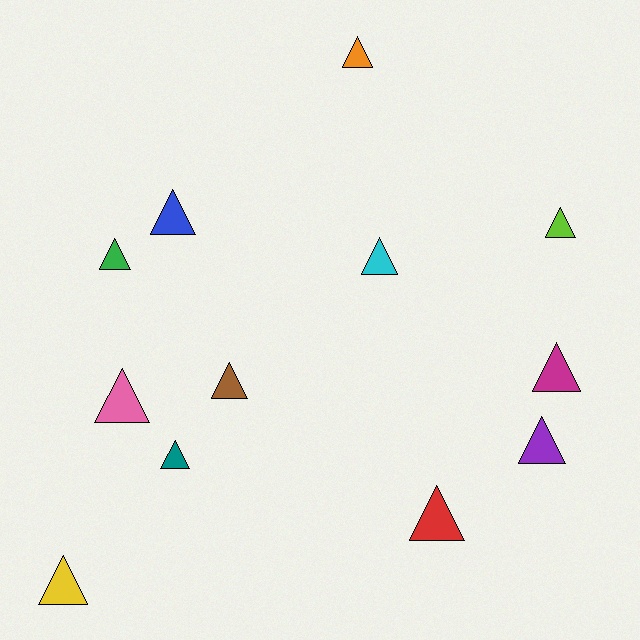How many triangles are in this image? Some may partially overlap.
There are 12 triangles.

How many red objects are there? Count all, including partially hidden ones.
There is 1 red object.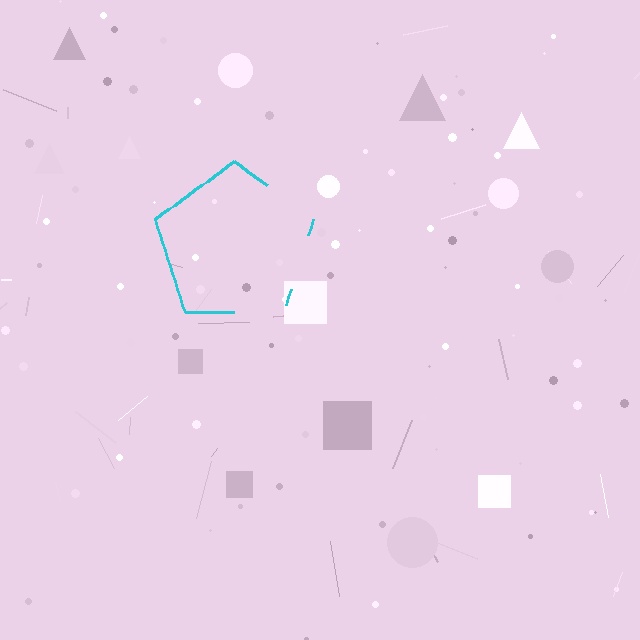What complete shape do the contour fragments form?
The contour fragments form a pentagon.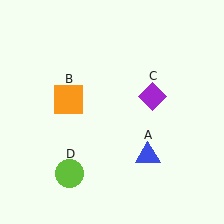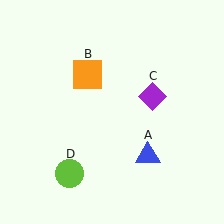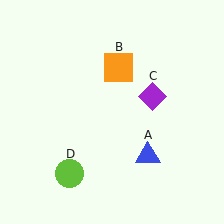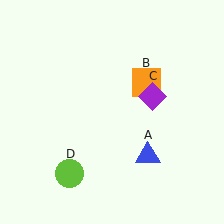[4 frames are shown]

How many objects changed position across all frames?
1 object changed position: orange square (object B).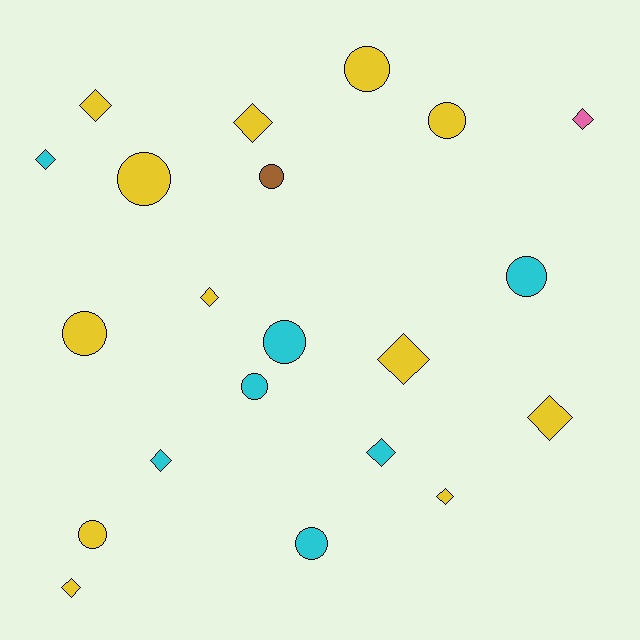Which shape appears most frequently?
Diamond, with 11 objects.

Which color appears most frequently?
Yellow, with 12 objects.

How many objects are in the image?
There are 21 objects.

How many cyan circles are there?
There are 4 cyan circles.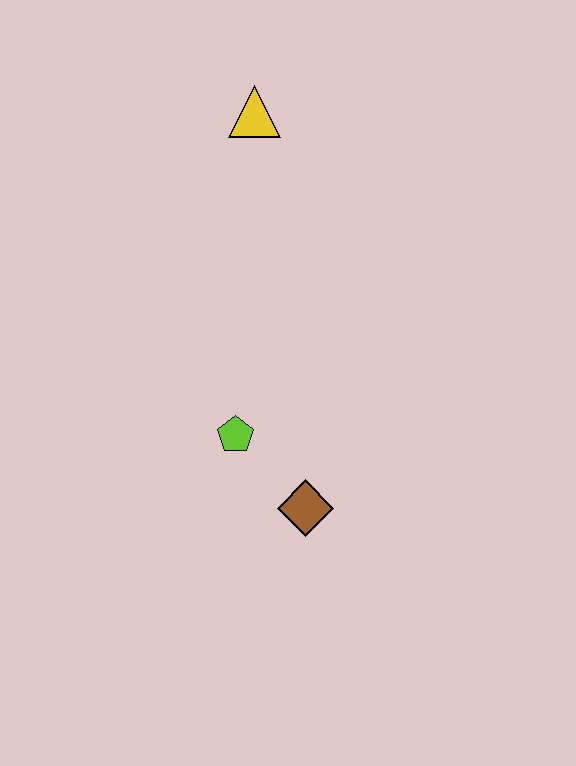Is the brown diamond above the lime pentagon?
No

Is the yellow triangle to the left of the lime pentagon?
No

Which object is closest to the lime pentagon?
The brown diamond is closest to the lime pentagon.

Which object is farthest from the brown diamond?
The yellow triangle is farthest from the brown diamond.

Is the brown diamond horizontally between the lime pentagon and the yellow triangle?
No